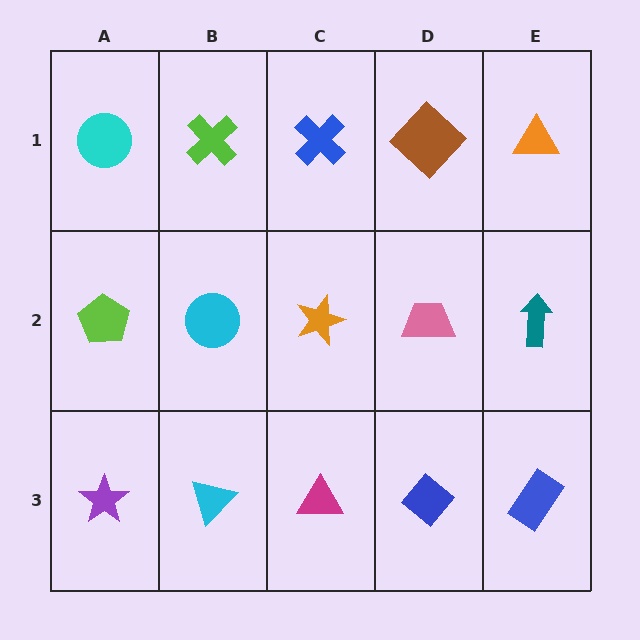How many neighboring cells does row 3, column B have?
3.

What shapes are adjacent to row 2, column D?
A brown diamond (row 1, column D), a blue diamond (row 3, column D), an orange star (row 2, column C), a teal arrow (row 2, column E).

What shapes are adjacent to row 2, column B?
A lime cross (row 1, column B), a cyan triangle (row 3, column B), a lime pentagon (row 2, column A), an orange star (row 2, column C).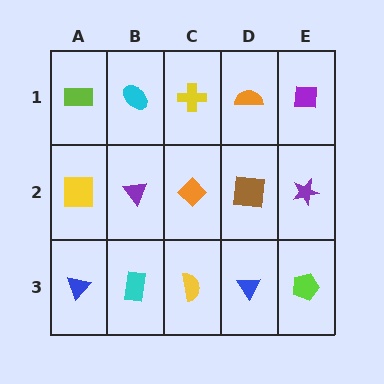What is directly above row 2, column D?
An orange semicircle.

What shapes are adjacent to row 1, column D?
A brown square (row 2, column D), a yellow cross (row 1, column C), a purple square (row 1, column E).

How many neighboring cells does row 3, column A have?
2.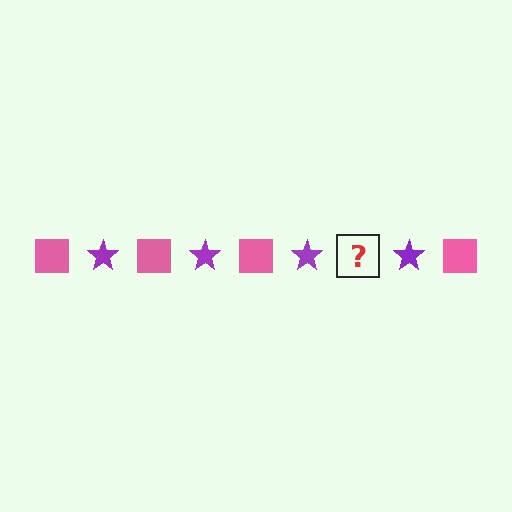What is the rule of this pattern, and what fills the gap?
The rule is that the pattern alternates between pink square and purple star. The gap should be filled with a pink square.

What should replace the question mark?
The question mark should be replaced with a pink square.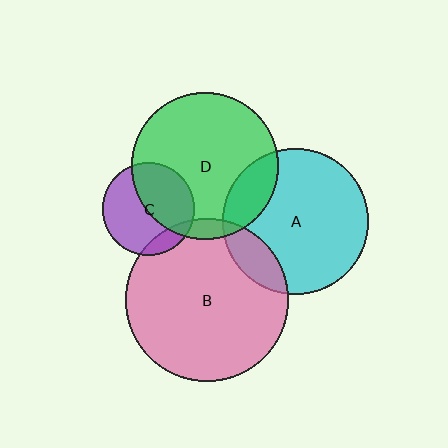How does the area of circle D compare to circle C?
Approximately 2.5 times.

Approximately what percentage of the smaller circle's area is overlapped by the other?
Approximately 15%.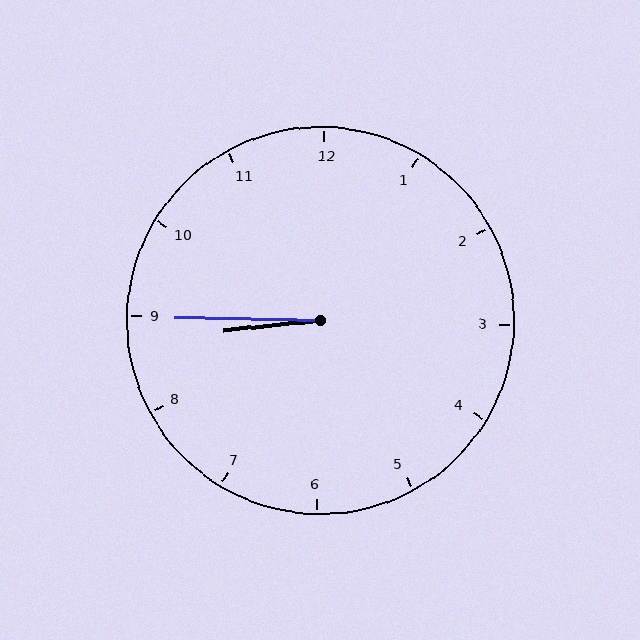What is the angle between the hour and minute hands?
Approximately 8 degrees.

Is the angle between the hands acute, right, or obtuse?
It is acute.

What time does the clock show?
8:45.